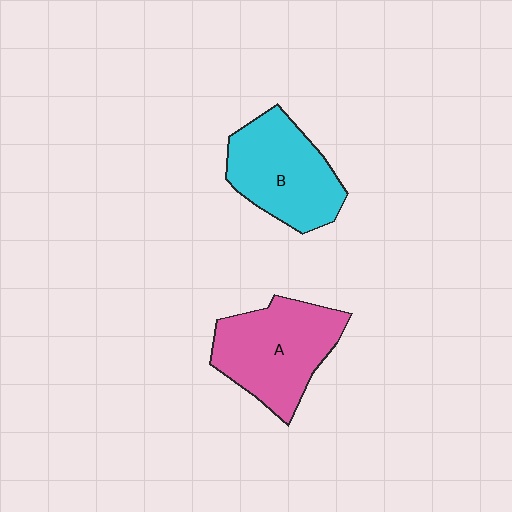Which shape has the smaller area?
Shape B (cyan).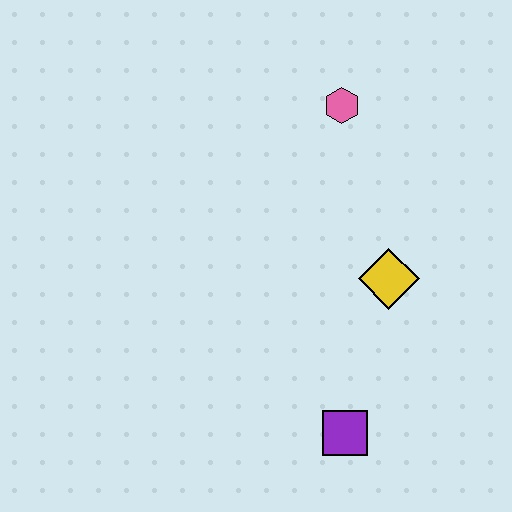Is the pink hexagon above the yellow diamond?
Yes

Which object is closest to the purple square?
The yellow diamond is closest to the purple square.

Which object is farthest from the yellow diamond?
The pink hexagon is farthest from the yellow diamond.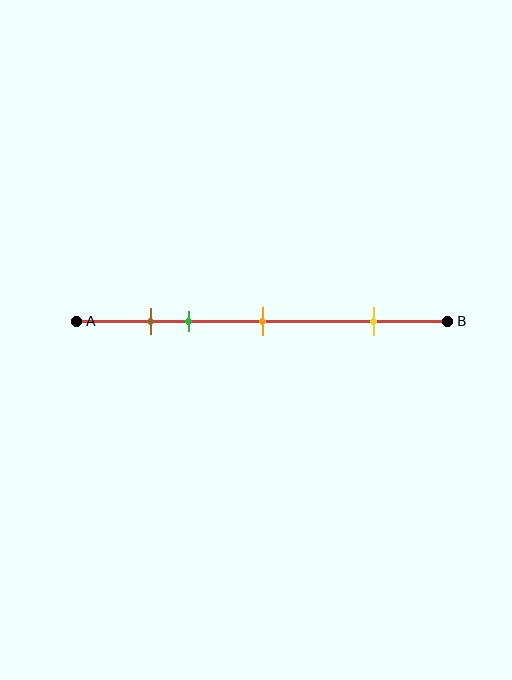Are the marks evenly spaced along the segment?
No, the marks are not evenly spaced.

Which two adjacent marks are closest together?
The brown and green marks are the closest adjacent pair.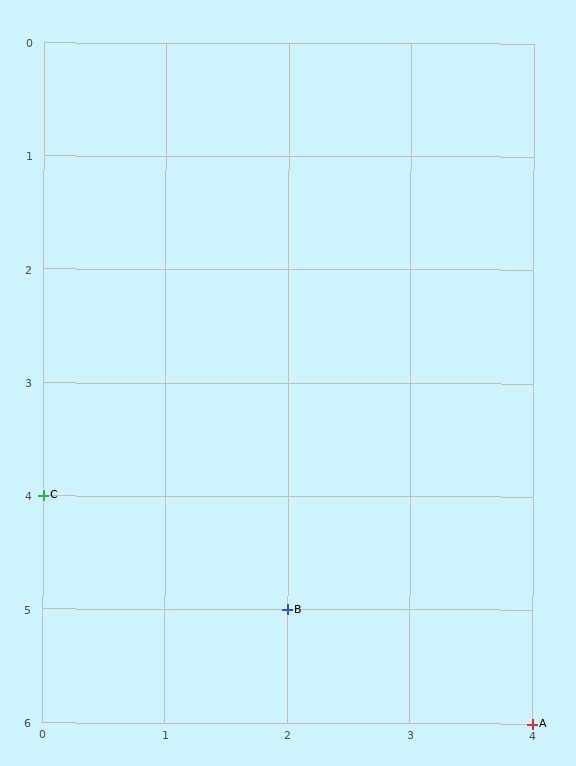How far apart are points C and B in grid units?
Points C and B are 2 columns and 1 row apart (about 2.2 grid units diagonally).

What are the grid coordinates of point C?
Point C is at grid coordinates (0, 4).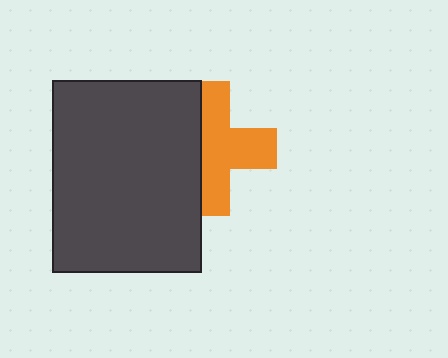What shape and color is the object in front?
The object in front is a dark gray rectangle.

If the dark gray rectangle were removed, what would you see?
You would see the complete orange cross.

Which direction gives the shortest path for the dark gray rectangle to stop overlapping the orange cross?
Moving left gives the shortest separation.